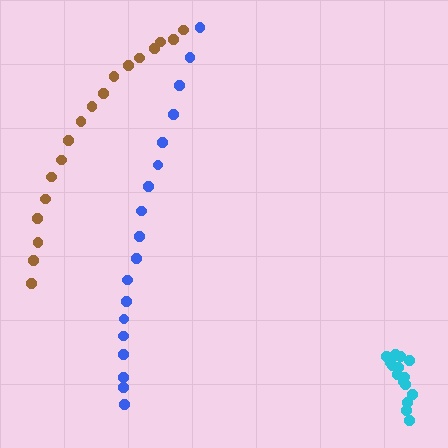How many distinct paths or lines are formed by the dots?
There are 3 distinct paths.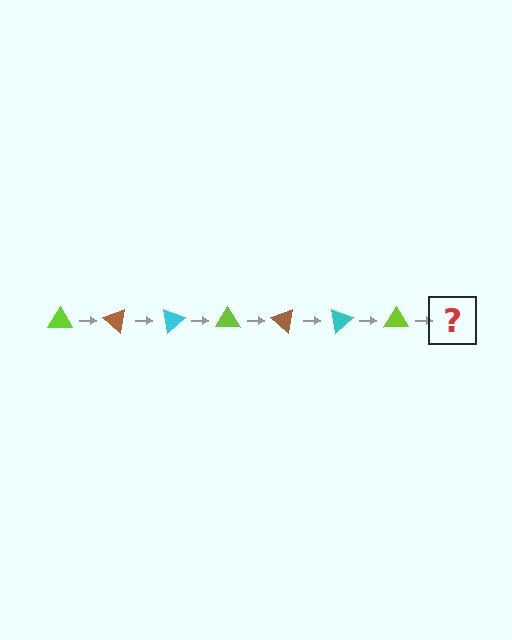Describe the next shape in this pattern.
It should be a brown triangle, rotated 280 degrees from the start.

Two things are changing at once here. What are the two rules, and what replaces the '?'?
The two rules are that it rotates 40 degrees each step and the color cycles through lime, brown, and cyan. The '?' should be a brown triangle, rotated 280 degrees from the start.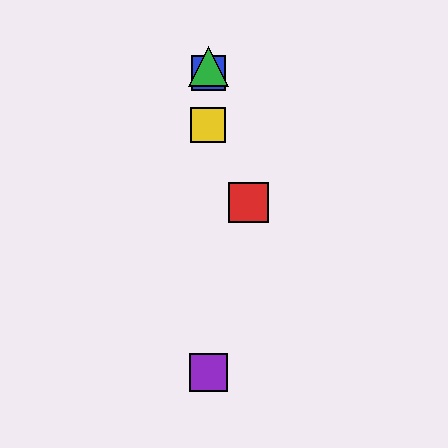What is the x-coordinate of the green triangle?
The green triangle is at x≈208.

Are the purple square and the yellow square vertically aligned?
Yes, both are at x≈208.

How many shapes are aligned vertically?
4 shapes (the blue square, the green triangle, the yellow square, the purple square) are aligned vertically.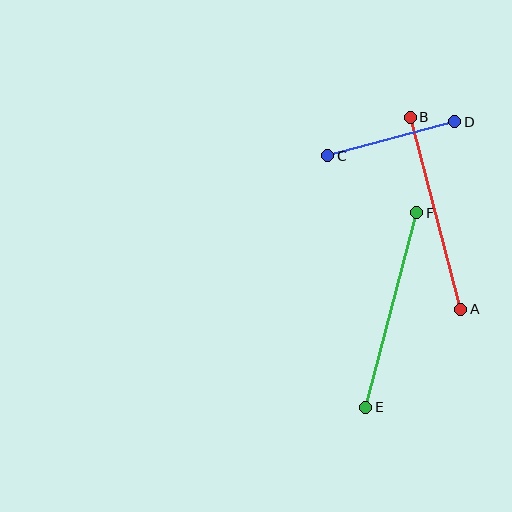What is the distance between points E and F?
The distance is approximately 201 pixels.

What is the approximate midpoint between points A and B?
The midpoint is at approximately (435, 213) pixels.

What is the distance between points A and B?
The distance is approximately 198 pixels.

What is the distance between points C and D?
The distance is approximately 132 pixels.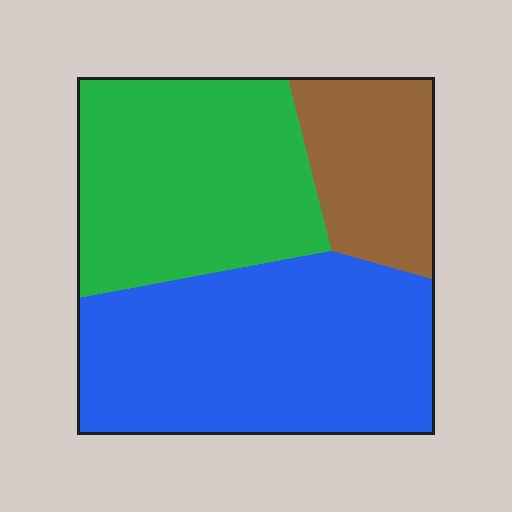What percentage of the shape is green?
Green covers roughly 35% of the shape.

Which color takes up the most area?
Blue, at roughly 45%.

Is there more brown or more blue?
Blue.